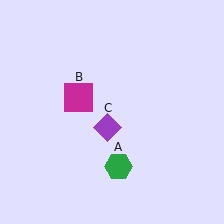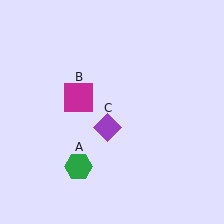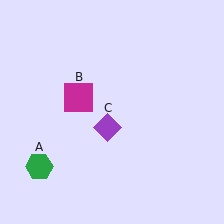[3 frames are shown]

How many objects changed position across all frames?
1 object changed position: green hexagon (object A).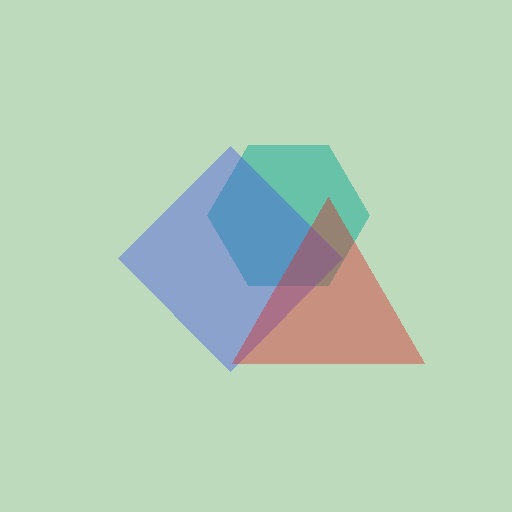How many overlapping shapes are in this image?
There are 3 overlapping shapes in the image.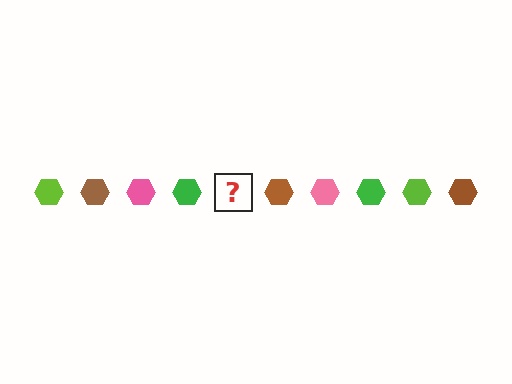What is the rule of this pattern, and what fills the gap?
The rule is that the pattern cycles through lime, brown, pink, green hexagons. The gap should be filled with a lime hexagon.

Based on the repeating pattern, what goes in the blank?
The blank should be a lime hexagon.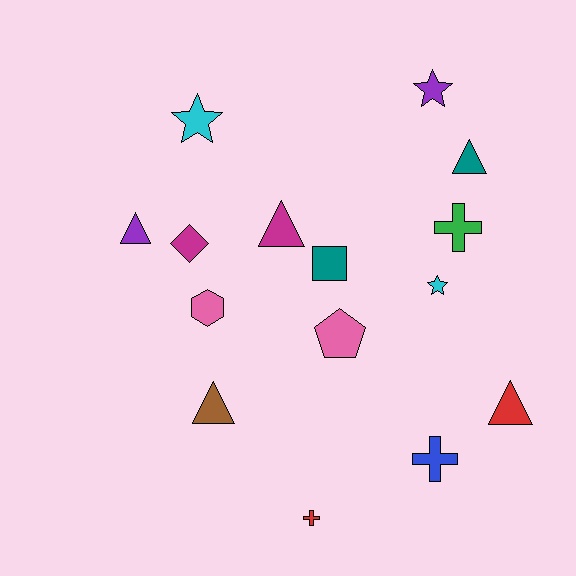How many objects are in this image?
There are 15 objects.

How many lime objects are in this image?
There are no lime objects.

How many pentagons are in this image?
There is 1 pentagon.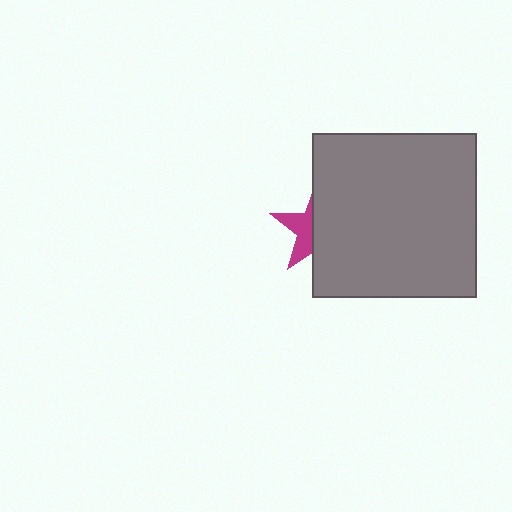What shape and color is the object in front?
The object in front is a gray square.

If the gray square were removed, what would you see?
You would see the complete magenta star.